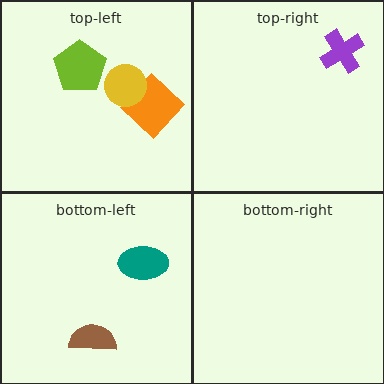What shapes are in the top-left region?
The lime pentagon, the orange diamond, the yellow circle.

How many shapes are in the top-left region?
3.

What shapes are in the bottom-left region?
The teal ellipse, the brown semicircle.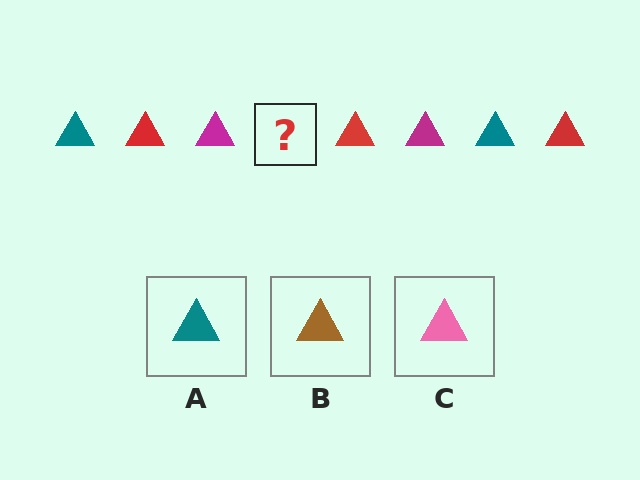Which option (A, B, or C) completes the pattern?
A.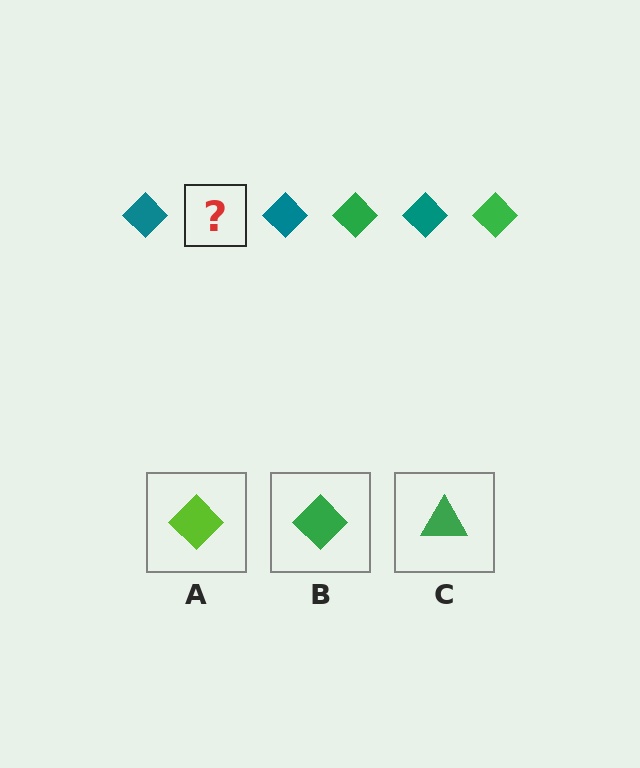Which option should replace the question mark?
Option B.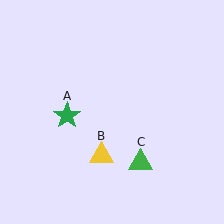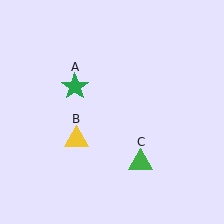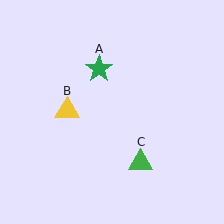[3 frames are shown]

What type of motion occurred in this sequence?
The green star (object A), yellow triangle (object B) rotated clockwise around the center of the scene.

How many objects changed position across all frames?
2 objects changed position: green star (object A), yellow triangle (object B).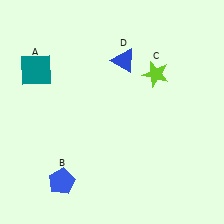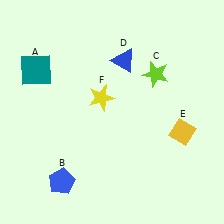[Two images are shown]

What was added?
A yellow diamond (E), a yellow star (F) were added in Image 2.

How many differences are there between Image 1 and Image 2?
There are 2 differences between the two images.